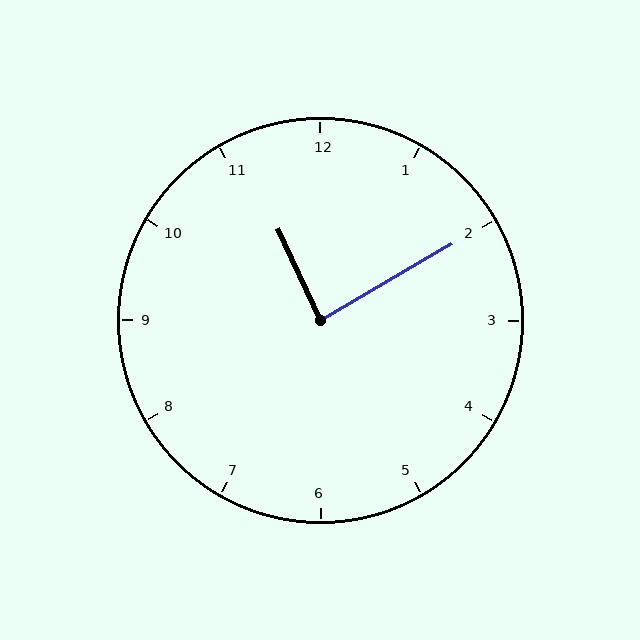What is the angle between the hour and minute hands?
Approximately 85 degrees.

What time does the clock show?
11:10.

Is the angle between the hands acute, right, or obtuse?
It is right.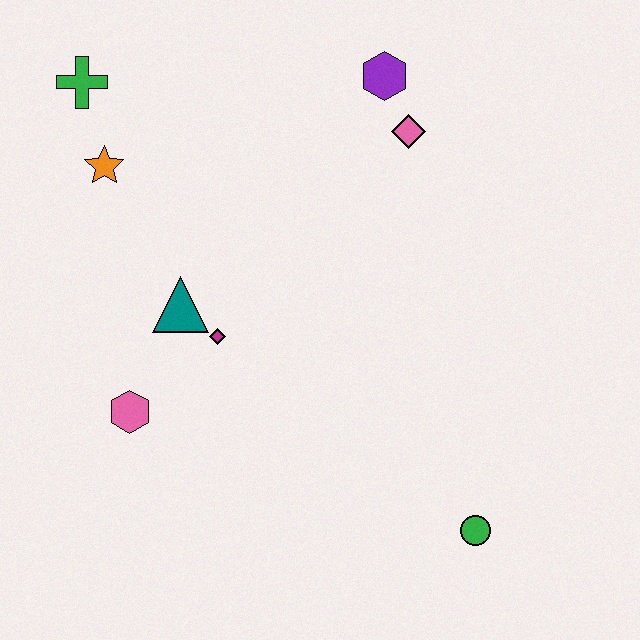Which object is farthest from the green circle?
The green cross is farthest from the green circle.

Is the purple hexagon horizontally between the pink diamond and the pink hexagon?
Yes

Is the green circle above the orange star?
No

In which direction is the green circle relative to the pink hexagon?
The green circle is to the right of the pink hexagon.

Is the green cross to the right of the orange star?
No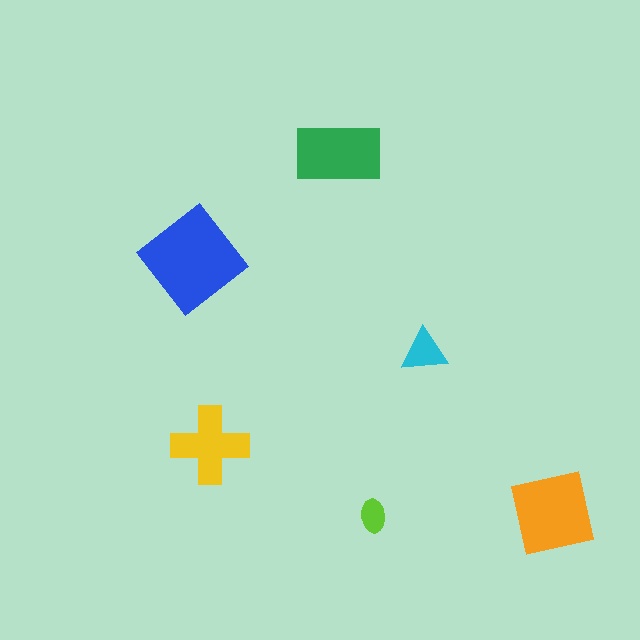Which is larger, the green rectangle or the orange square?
The orange square.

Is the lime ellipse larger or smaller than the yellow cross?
Smaller.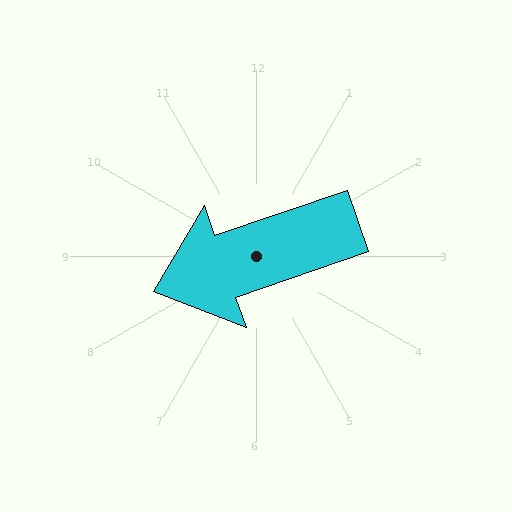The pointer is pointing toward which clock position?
Roughly 8 o'clock.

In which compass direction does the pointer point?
West.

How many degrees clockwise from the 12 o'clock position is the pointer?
Approximately 251 degrees.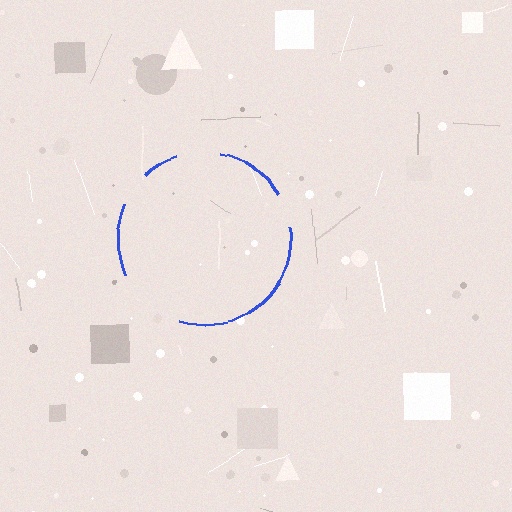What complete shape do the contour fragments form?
The contour fragments form a circle.